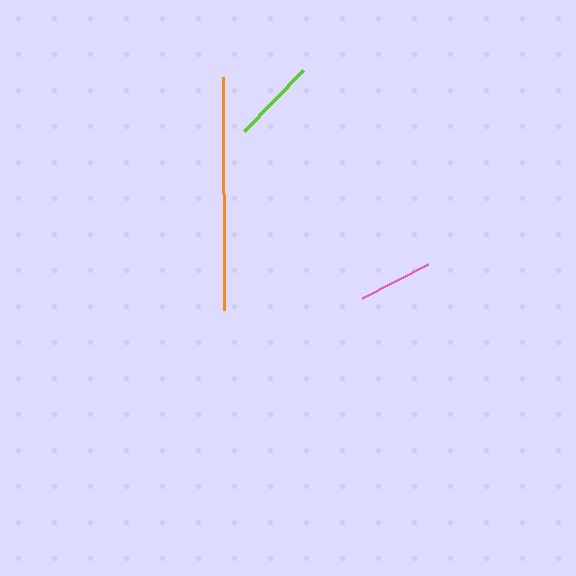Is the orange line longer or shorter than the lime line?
The orange line is longer than the lime line.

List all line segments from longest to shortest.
From longest to shortest: orange, lime, pink.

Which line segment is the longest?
The orange line is the longest at approximately 233 pixels.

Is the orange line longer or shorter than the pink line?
The orange line is longer than the pink line.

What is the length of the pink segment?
The pink segment is approximately 74 pixels long.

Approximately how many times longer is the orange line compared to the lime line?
The orange line is approximately 2.7 times the length of the lime line.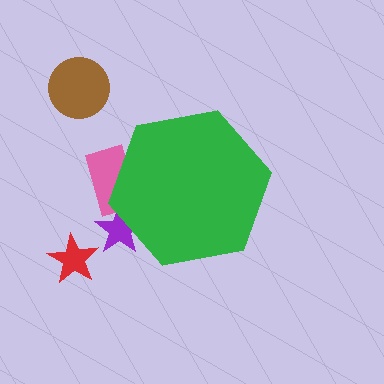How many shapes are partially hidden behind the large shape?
2 shapes are partially hidden.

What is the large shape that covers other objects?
A green hexagon.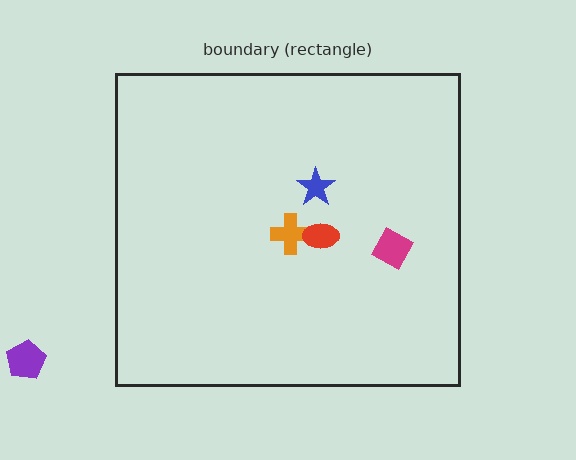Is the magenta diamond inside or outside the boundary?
Inside.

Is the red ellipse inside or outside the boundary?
Inside.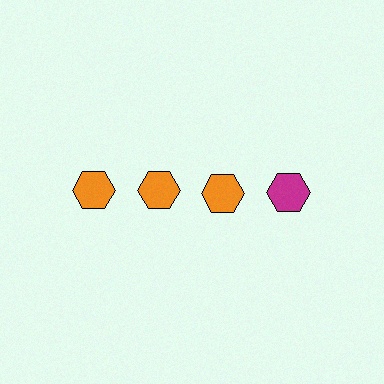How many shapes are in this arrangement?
There are 4 shapes arranged in a grid pattern.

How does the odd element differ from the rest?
It has a different color: magenta instead of orange.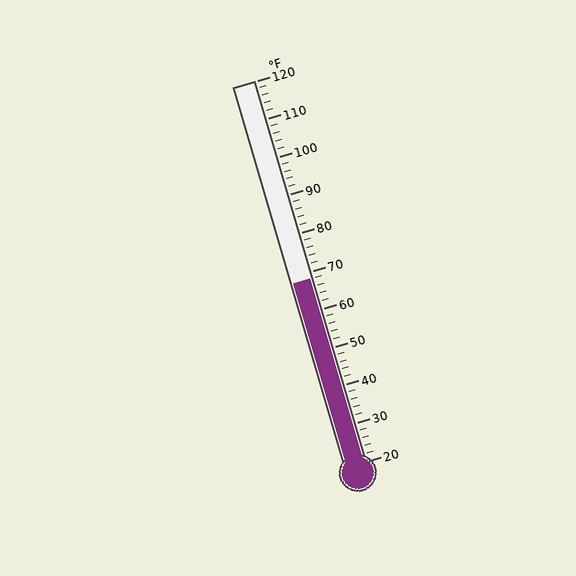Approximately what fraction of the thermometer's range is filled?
The thermometer is filled to approximately 50% of its range.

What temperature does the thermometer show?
The thermometer shows approximately 68°F.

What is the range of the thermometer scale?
The thermometer scale ranges from 20°F to 120°F.